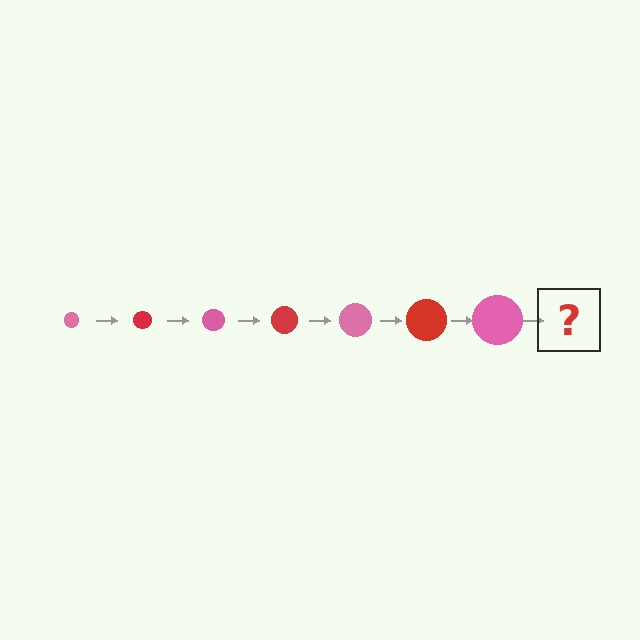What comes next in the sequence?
The next element should be a red circle, larger than the previous one.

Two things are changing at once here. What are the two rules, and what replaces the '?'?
The two rules are that the circle grows larger each step and the color cycles through pink and red. The '?' should be a red circle, larger than the previous one.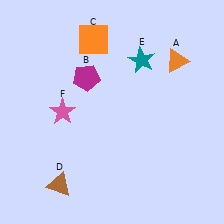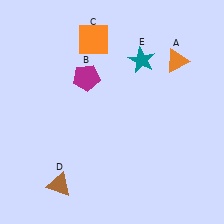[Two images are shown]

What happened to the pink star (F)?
The pink star (F) was removed in Image 2. It was in the top-left area of Image 1.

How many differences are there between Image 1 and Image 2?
There is 1 difference between the two images.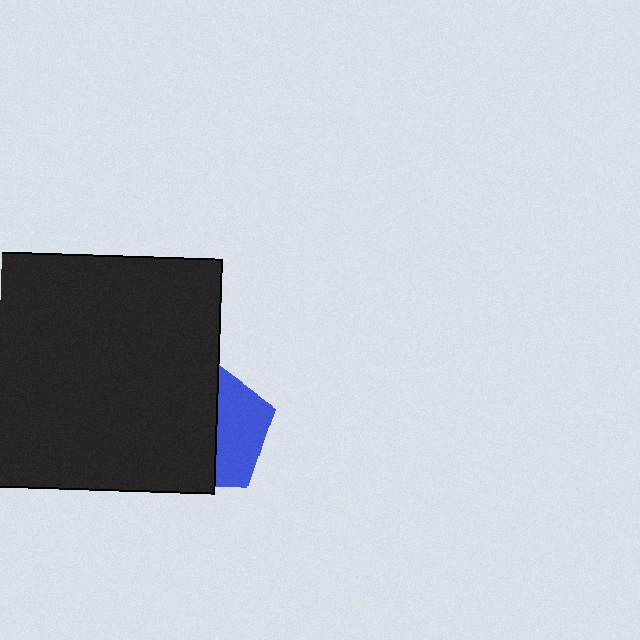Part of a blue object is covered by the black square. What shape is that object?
It is a pentagon.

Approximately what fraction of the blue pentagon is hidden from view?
Roughly 61% of the blue pentagon is hidden behind the black square.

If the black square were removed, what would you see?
You would see the complete blue pentagon.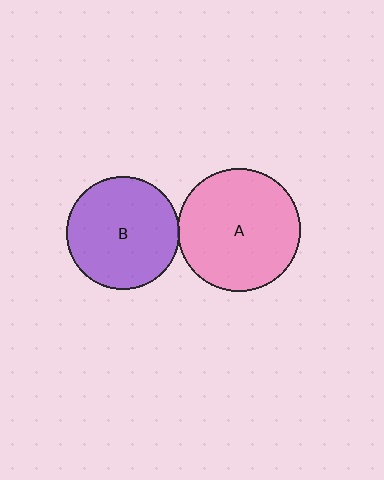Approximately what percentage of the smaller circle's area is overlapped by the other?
Approximately 5%.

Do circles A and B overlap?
Yes.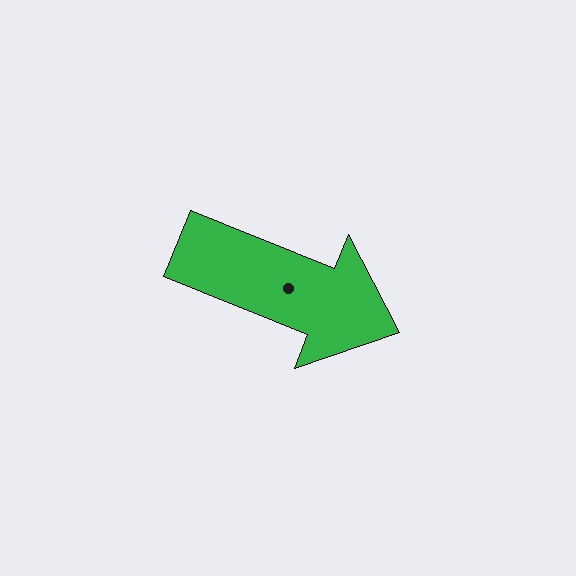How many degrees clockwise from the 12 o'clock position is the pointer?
Approximately 112 degrees.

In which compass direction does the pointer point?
East.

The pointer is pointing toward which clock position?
Roughly 4 o'clock.